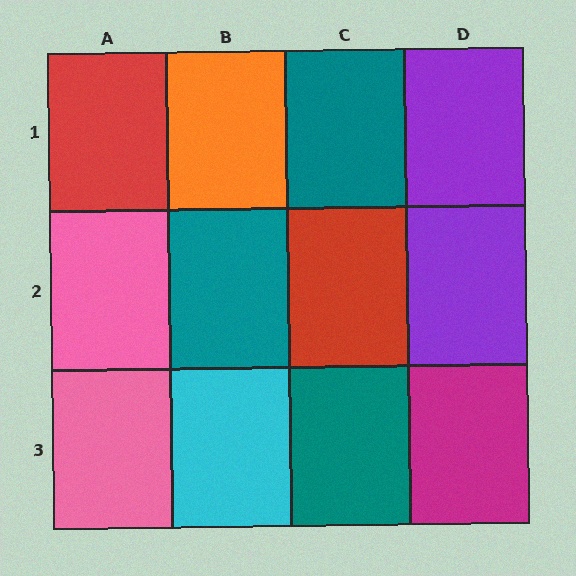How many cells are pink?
2 cells are pink.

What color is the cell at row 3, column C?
Teal.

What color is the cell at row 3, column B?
Cyan.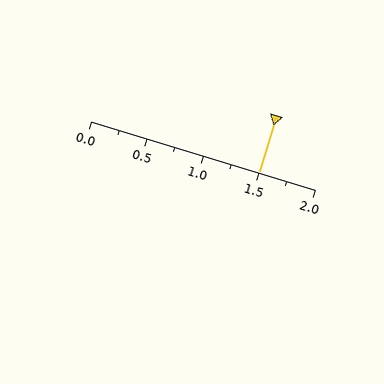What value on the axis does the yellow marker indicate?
The marker indicates approximately 1.5.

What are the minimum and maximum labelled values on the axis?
The axis runs from 0.0 to 2.0.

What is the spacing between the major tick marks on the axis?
The major ticks are spaced 0.5 apart.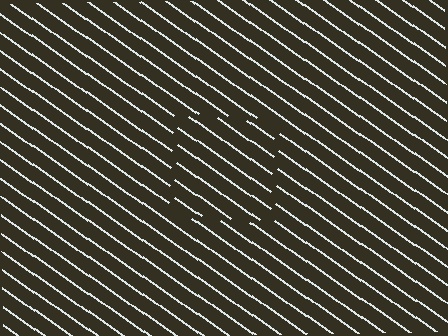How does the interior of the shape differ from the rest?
The interior of the shape contains the same grating, shifted by half a period — the contour is defined by the phase discontinuity where line-ends from the inner and outer gratings abut.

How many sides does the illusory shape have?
4 sides — the line-ends trace a square.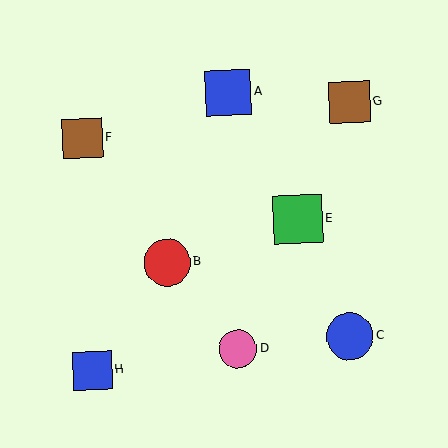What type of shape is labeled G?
Shape G is a brown square.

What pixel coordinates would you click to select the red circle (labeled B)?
Click at (167, 263) to select the red circle B.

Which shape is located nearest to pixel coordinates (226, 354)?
The pink circle (labeled D) at (238, 349) is nearest to that location.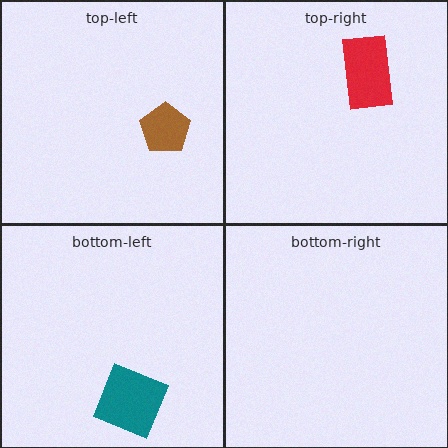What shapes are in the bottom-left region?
The teal square.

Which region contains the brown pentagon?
The top-left region.